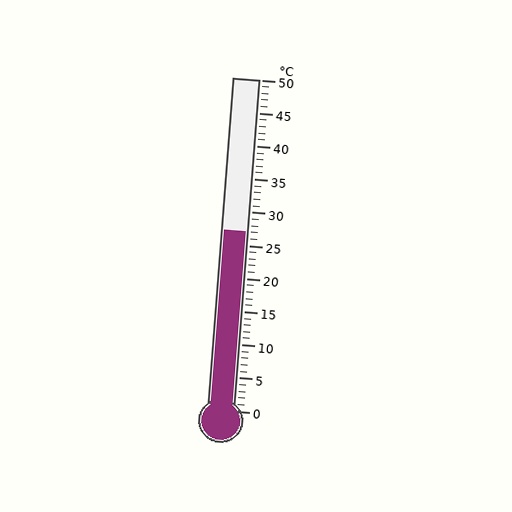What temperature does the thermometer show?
The thermometer shows approximately 27°C.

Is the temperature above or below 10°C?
The temperature is above 10°C.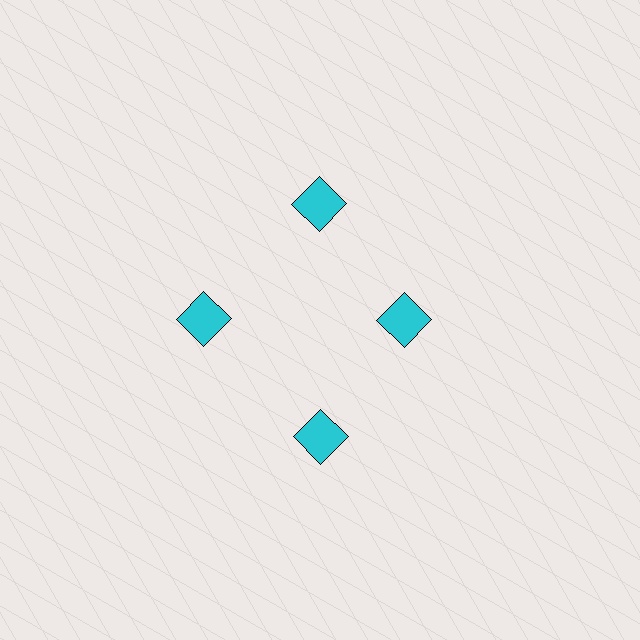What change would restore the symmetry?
The symmetry would be restored by moving it outward, back onto the ring so that all 4 squares sit at equal angles and equal distance from the center.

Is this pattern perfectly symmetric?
No. The 4 cyan squares are arranged in a ring, but one element near the 3 o'clock position is pulled inward toward the center, breaking the 4-fold rotational symmetry.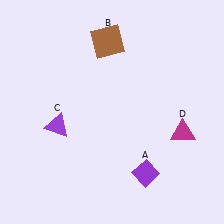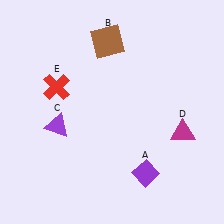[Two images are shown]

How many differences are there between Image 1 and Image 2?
There is 1 difference between the two images.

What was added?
A red cross (E) was added in Image 2.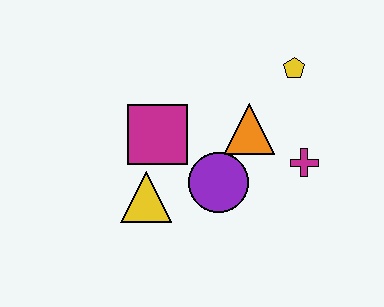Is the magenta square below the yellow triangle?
No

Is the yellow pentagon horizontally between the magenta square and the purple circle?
No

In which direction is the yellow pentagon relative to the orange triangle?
The yellow pentagon is above the orange triangle.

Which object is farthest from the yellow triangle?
The yellow pentagon is farthest from the yellow triangle.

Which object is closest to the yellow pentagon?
The orange triangle is closest to the yellow pentagon.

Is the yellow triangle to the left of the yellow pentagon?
Yes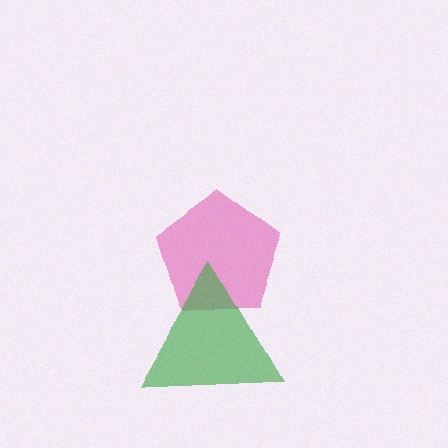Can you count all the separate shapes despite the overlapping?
Yes, there are 2 separate shapes.